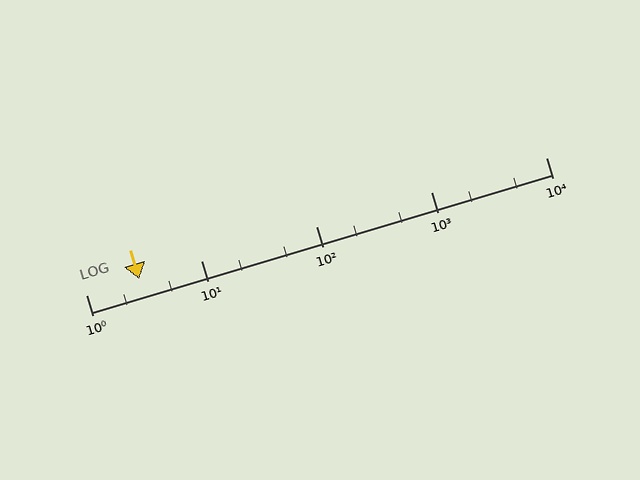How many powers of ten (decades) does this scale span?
The scale spans 4 decades, from 1 to 10000.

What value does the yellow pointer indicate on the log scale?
The pointer indicates approximately 2.9.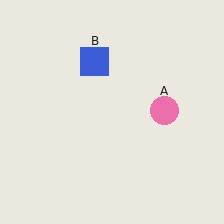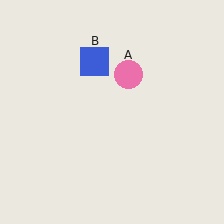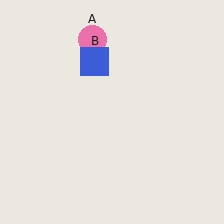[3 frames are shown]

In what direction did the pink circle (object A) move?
The pink circle (object A) moved up and to the left.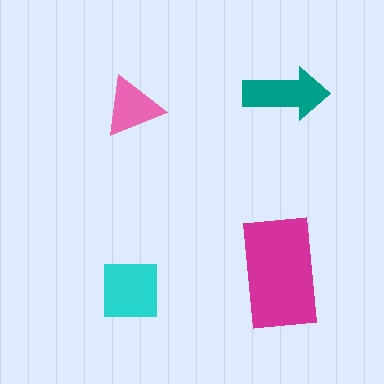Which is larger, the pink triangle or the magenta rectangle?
The magenta rectangle.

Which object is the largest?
The magenta rectangle.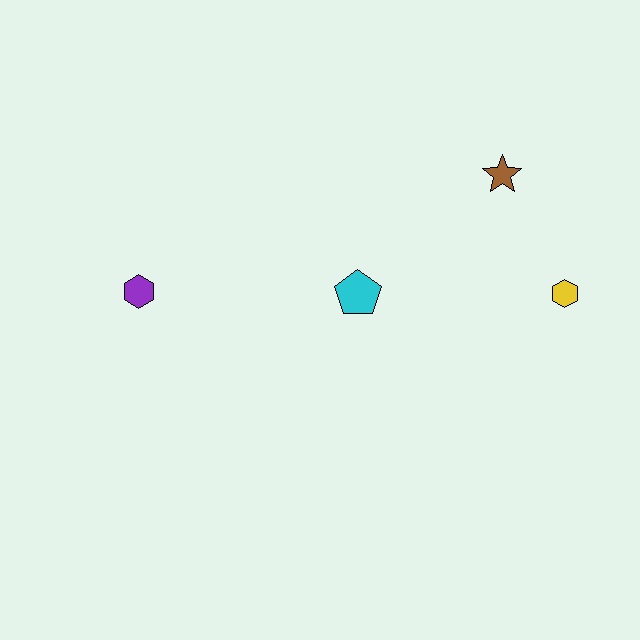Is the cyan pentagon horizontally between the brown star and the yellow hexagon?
No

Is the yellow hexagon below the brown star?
Yes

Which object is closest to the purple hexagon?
The cyan pentagon is closest to the purple hexagon.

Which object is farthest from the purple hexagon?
The yellow hexagon is farthest from the purple hexagon.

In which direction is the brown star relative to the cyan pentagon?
The brown star is to the right of the cyan pentagon.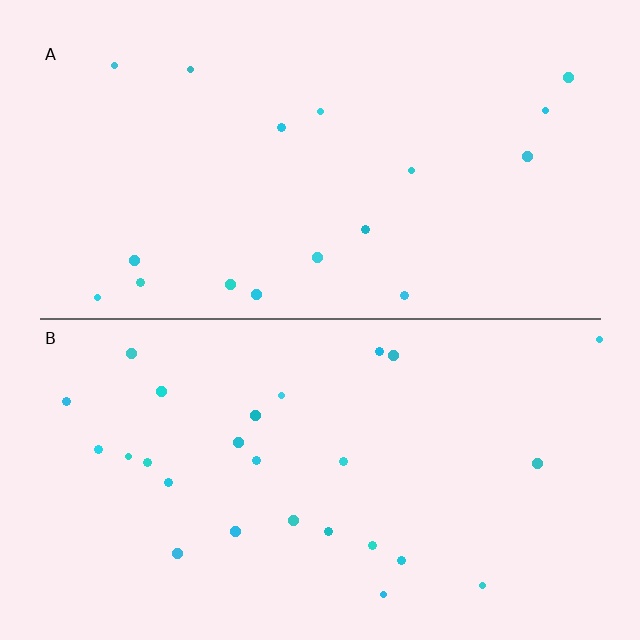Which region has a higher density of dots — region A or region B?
B (the bottom).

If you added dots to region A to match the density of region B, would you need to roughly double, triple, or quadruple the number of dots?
Approximately double.